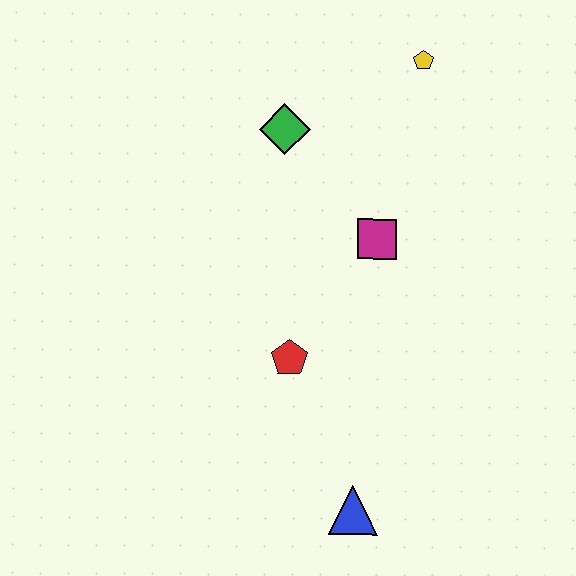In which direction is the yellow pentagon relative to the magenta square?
The yellow pentagon is above the magenta square.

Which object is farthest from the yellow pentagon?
The blue triangle is farthest from the yellow pentagon.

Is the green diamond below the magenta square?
No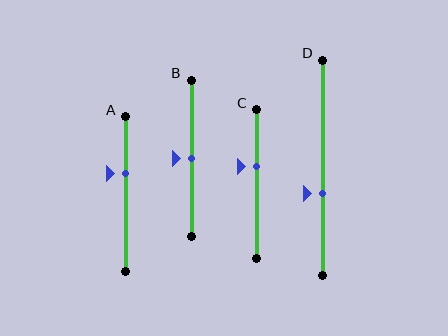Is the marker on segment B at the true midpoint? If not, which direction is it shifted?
Yes, the marker on segment B is at the true midpoint.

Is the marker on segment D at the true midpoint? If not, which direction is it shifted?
No, the marker on segment D is shifted downward by about 12% of the segment length.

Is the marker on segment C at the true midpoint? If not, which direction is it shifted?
No, the marker on segment C is shifted upward by about 12% of the segment length.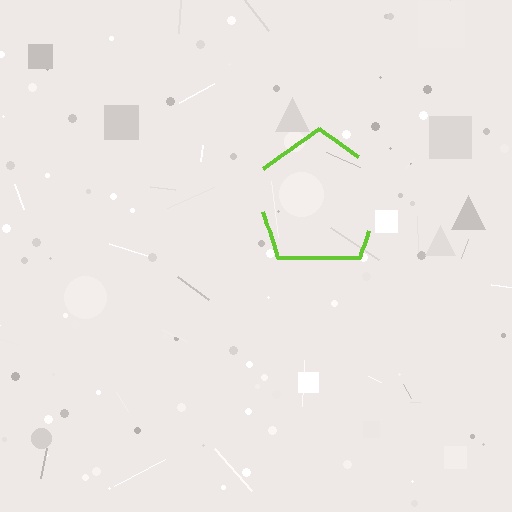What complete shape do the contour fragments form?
The contour fragments form a pentagon.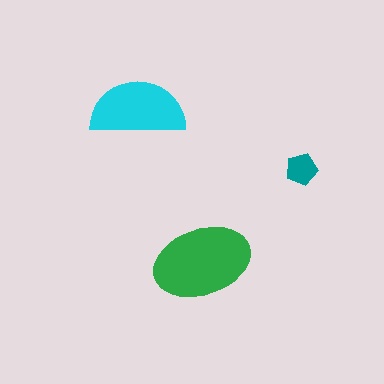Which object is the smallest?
The teal pentagon.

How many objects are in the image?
There are 3 objects in the image.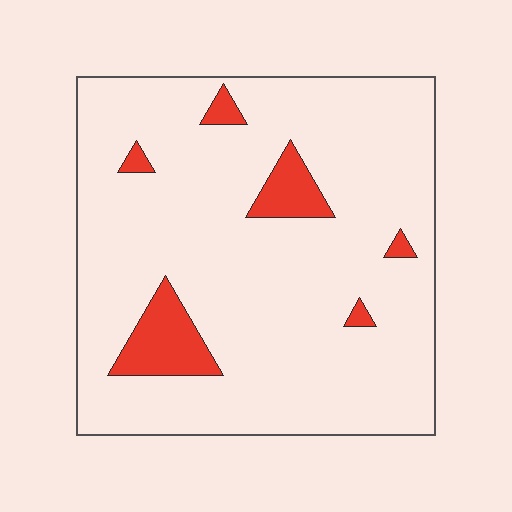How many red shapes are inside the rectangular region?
6.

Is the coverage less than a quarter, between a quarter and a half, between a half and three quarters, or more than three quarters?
Less than a quarter.